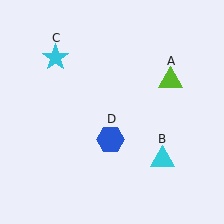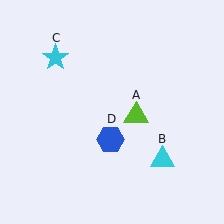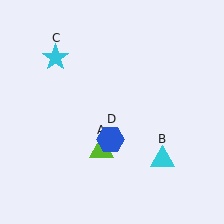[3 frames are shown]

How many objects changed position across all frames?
1 object changed position: lime triangle (object A).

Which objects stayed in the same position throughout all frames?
Cyan triangle (object B) and cyan star (object C) and blue hexagon (object D) remained stationary.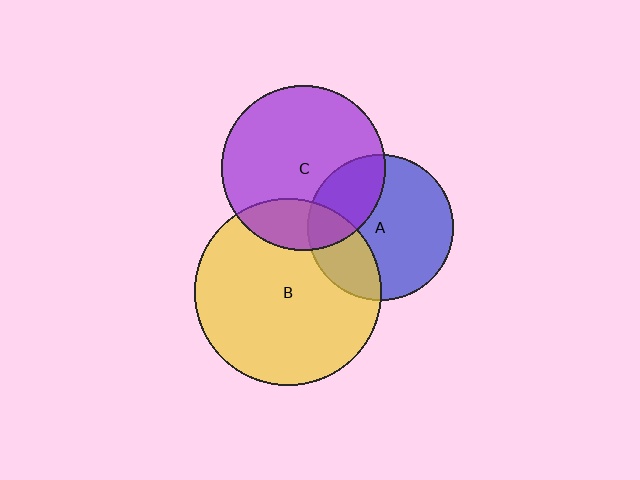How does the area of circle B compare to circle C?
Approximately 1.3 times.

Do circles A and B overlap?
Yes.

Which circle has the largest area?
Circle B (yellow).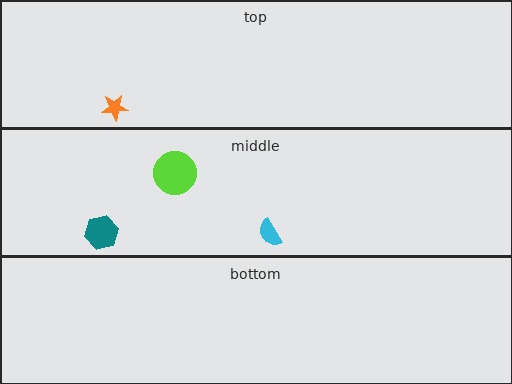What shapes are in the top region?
The orange star.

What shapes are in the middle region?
The cyan semicircle, the teal hexagon, the lime circle.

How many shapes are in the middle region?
3.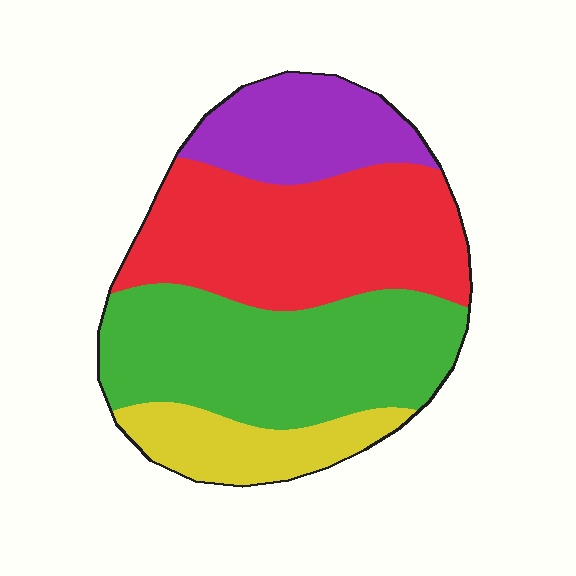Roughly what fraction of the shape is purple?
Purple takes up less than a sixth of the shape.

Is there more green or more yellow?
Green.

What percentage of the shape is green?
Green covers 36% of the shape.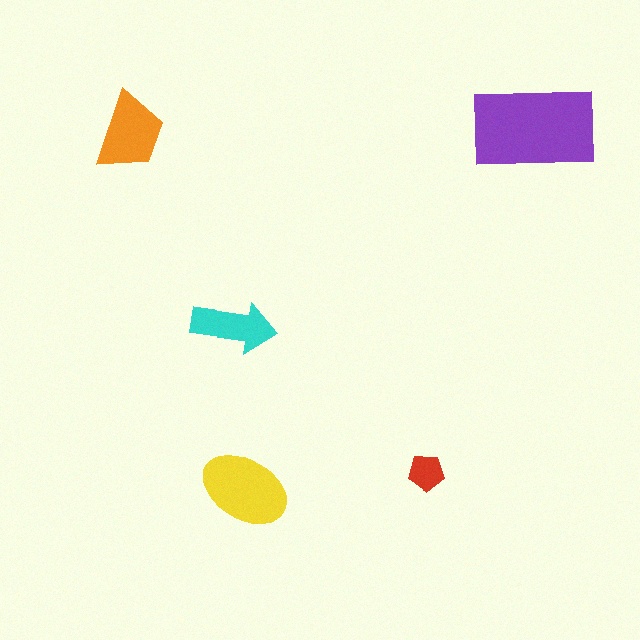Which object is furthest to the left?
The orange trapezoid is leftmost.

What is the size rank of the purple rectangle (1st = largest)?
1st.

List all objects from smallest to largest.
The red pentagon, the cyan arrow, the orange trapezoid, the yellow ellipse, the purple rectangle.